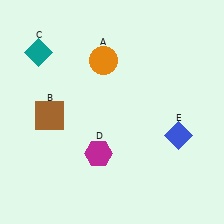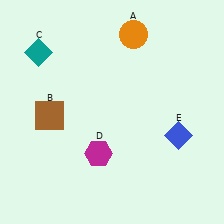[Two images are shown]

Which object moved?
The orange circle (A) moved right.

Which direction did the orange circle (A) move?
The orange circle (A) moved right.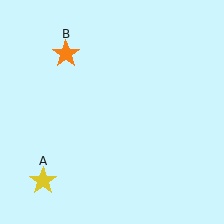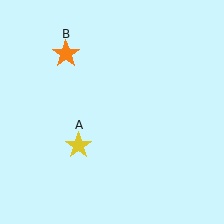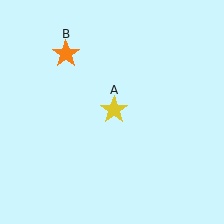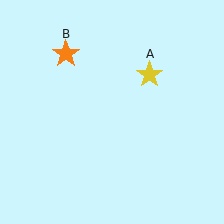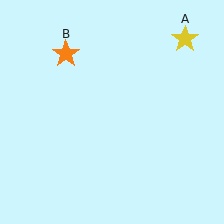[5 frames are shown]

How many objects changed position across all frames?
1 object changed position: yellow star (object A).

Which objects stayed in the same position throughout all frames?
Orange star (object B) remained stationary.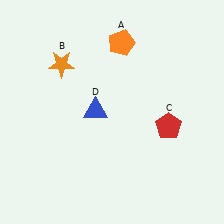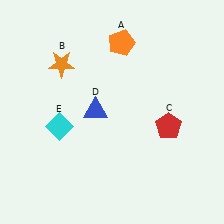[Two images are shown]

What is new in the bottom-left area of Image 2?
A cyan diamond (E) was added in the bottom-left area of Image 2.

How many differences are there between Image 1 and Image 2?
There is 1 difference between the two images.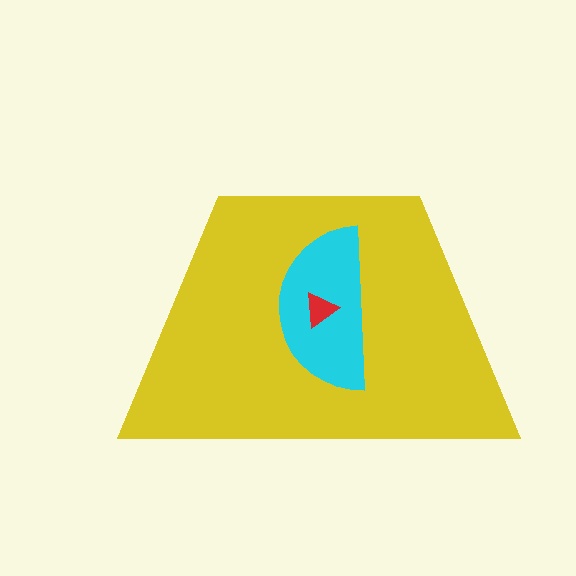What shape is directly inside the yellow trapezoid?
The cyan semicircle.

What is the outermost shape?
The yellow trapezoid.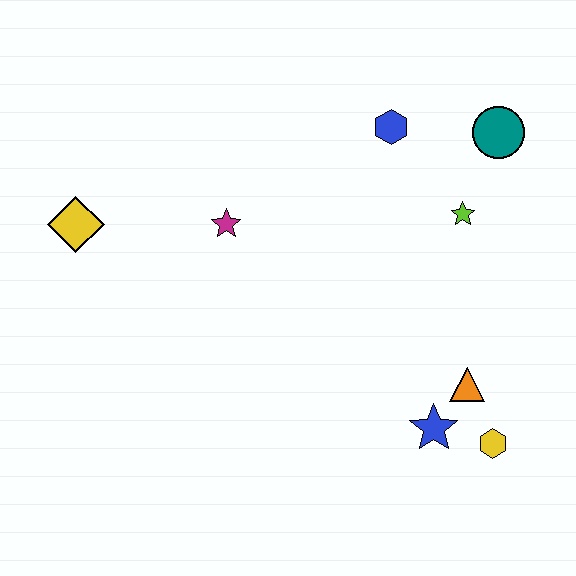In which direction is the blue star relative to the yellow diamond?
The blue star is to the right of the yellow diamond.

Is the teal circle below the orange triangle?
No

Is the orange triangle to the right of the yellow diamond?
Yes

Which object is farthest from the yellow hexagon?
The yellow diamond is farthest from the yellow hexagon.